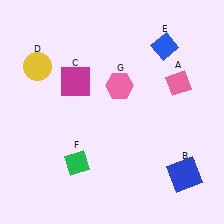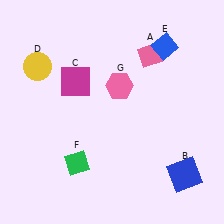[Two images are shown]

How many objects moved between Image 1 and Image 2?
1 object moved between the two images.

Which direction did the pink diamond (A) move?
The pink diamond (A) moved left.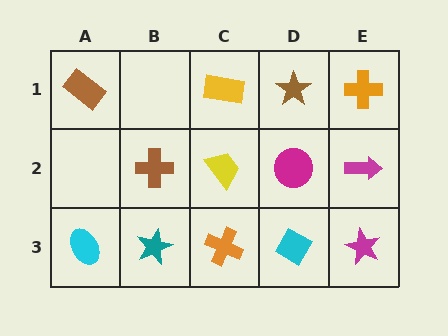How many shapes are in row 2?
4 shapes.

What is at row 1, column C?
A yellow rectangle.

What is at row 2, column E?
A magenta arrow.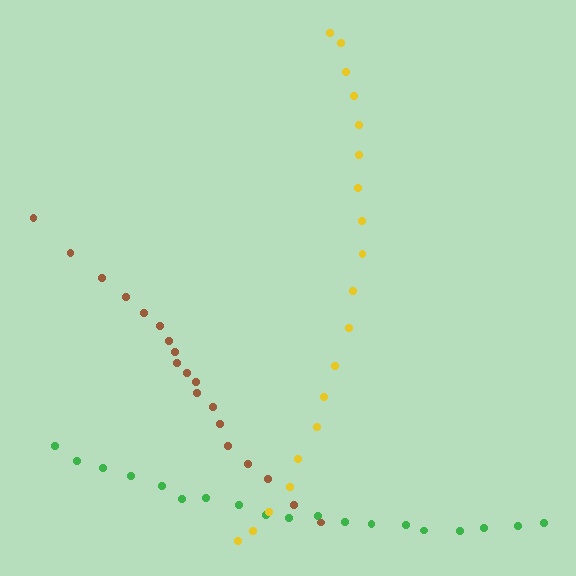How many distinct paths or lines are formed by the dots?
There are 3 distinct paths.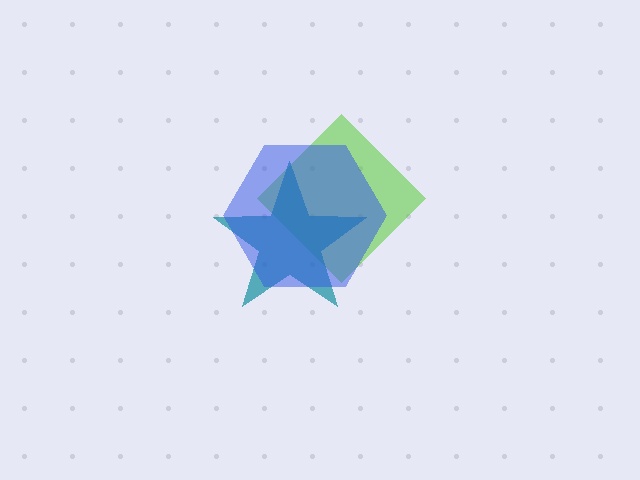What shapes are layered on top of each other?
The layered shapes are: a lime diamond, a teal star, a blue hexagon.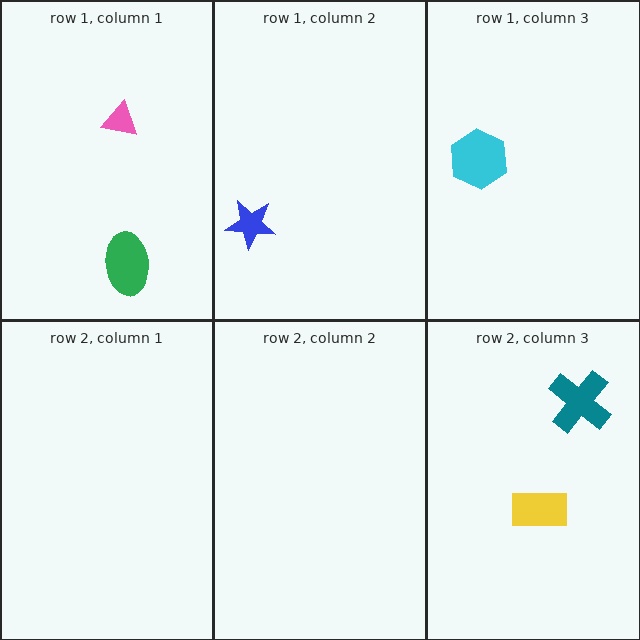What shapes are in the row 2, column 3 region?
The yellow rectangle, the teal cross.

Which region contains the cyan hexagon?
The row 1, column 3 region.